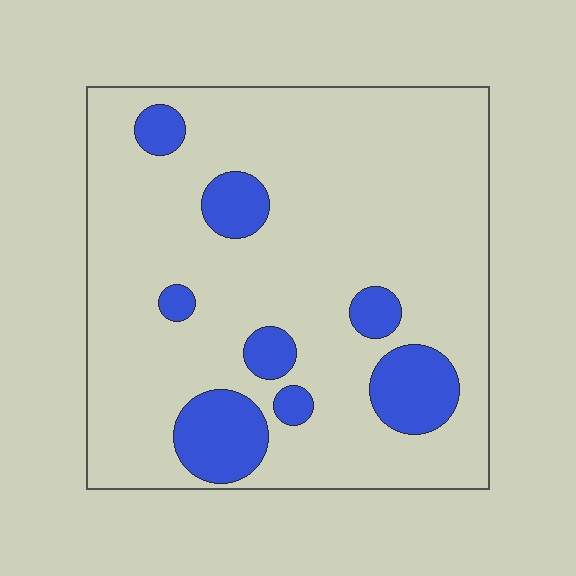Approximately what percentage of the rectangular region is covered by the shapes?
Approximately 15%.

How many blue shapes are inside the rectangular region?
8.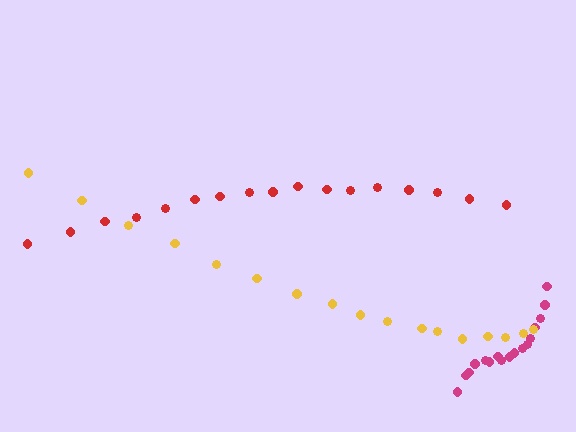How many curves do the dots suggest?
There are 3 distinct paths.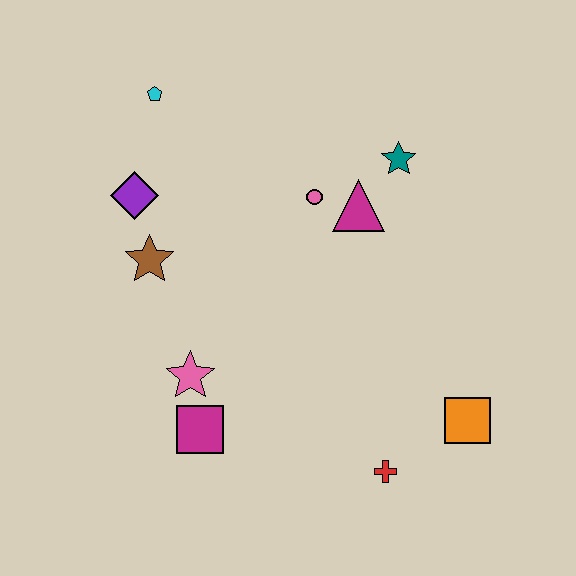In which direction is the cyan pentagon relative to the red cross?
The cyan pentagon is above the red cross.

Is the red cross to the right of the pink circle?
Yes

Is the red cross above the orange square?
No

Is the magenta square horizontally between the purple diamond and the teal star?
Yes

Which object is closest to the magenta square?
The pink star is closest to the magenta square.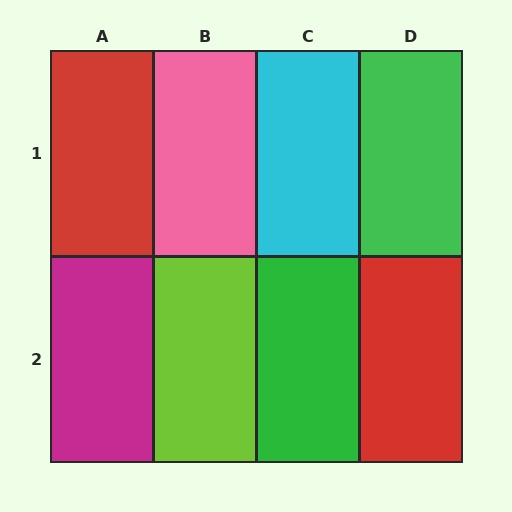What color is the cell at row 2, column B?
Lime.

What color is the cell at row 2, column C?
Green.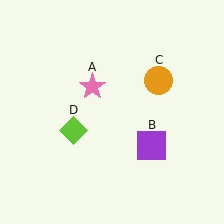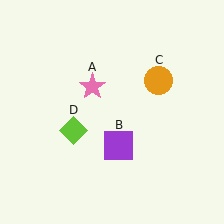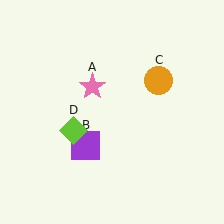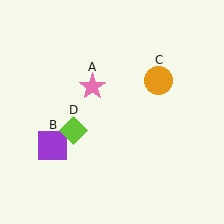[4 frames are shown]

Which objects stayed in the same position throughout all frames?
Pink star (object A) and orange circle (object C) and lime diamond (object D) remained stationary.